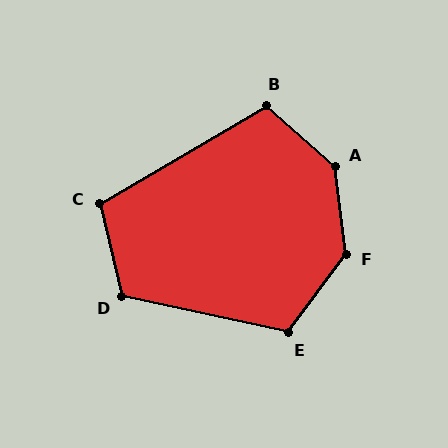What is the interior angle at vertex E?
Approximately 115 degrees (obtuse).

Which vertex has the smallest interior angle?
C, at approximately 107 degrees.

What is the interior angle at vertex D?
Approximately 115 degrees (obtuse).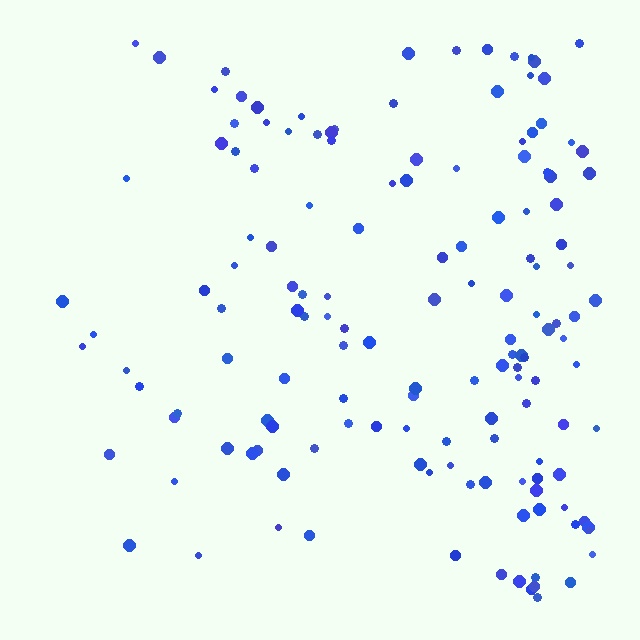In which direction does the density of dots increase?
From left to right, with the right side densest.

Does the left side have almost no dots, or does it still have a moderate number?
Still a moderate number, just noticeably fewer than the right.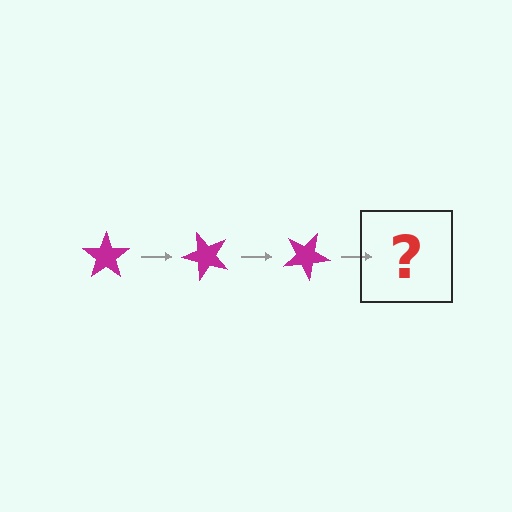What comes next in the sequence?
The next element should be a magenta star rotated 150 degrees.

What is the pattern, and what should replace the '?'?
The pattern is that the star rotates 50 degrees each step. The '?' should be a magenta star rotated 150 degrees.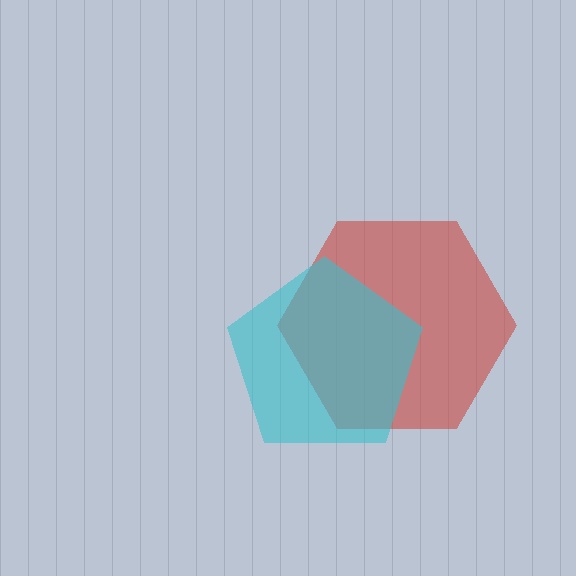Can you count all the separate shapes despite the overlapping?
Yes, there are 2 separate shapes.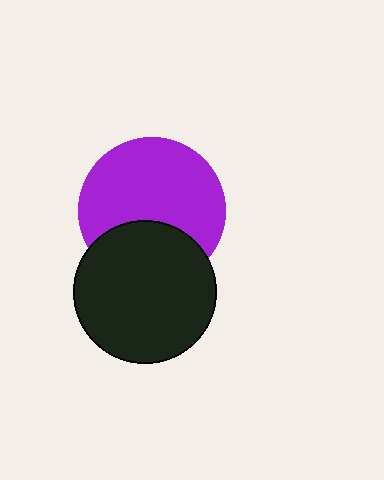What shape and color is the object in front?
The object in front is a black circle.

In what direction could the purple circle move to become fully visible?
The purple circle could move up. That would shift it out from behind the black circle entirely.